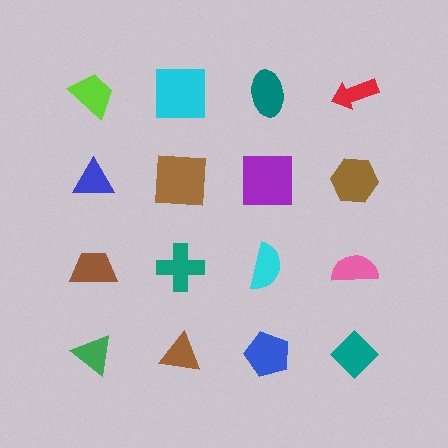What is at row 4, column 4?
A teal diamond.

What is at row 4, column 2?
A brown triangle.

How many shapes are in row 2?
4 shapes.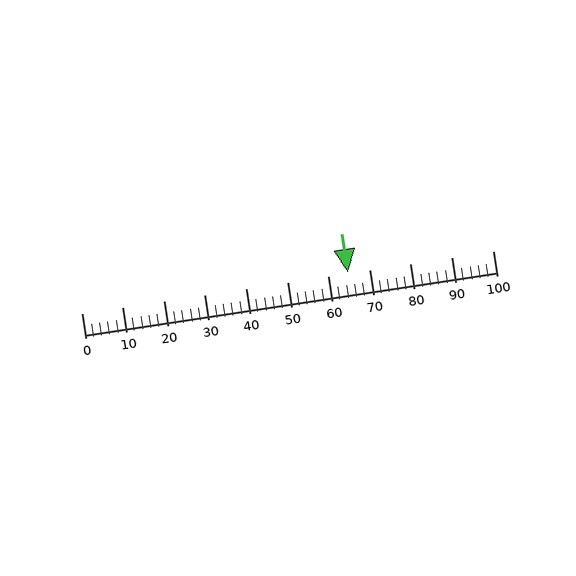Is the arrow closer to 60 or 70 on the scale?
The arrow is closer to 60.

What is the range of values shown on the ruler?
The ruler shows values from 0 to 100.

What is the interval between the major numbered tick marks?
The major tick marks are spaced 10 units apart.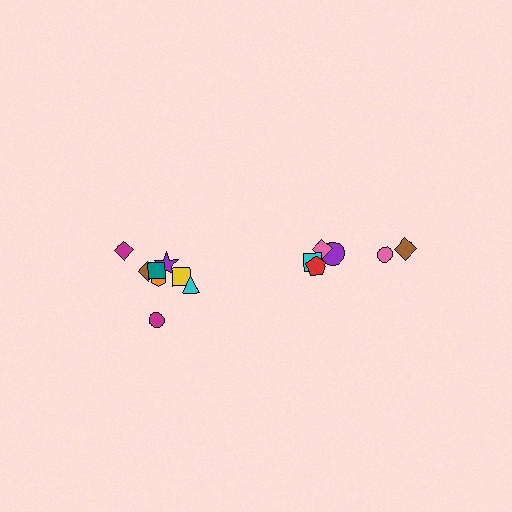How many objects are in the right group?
There are 6 objects.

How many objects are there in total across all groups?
There are 14 objects.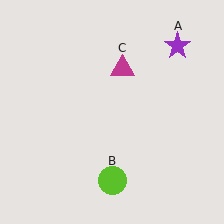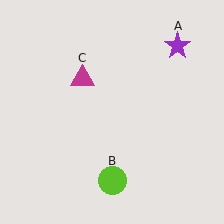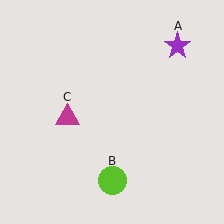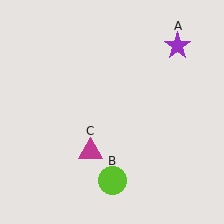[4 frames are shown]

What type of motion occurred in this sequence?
The magenta triangle (object C) rotated counterclockwise around the center of the scene.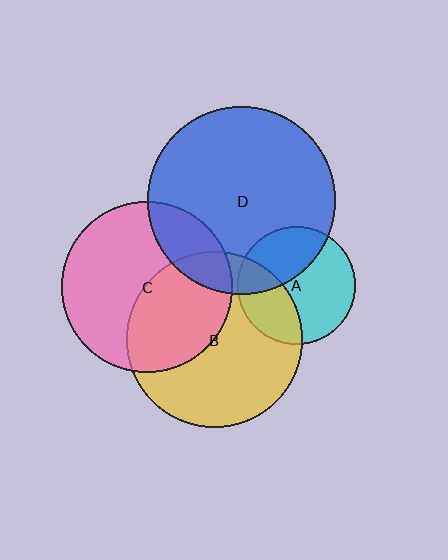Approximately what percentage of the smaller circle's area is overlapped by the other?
Approximately 35%.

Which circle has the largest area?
Circle D (blue).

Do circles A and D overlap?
Yes.